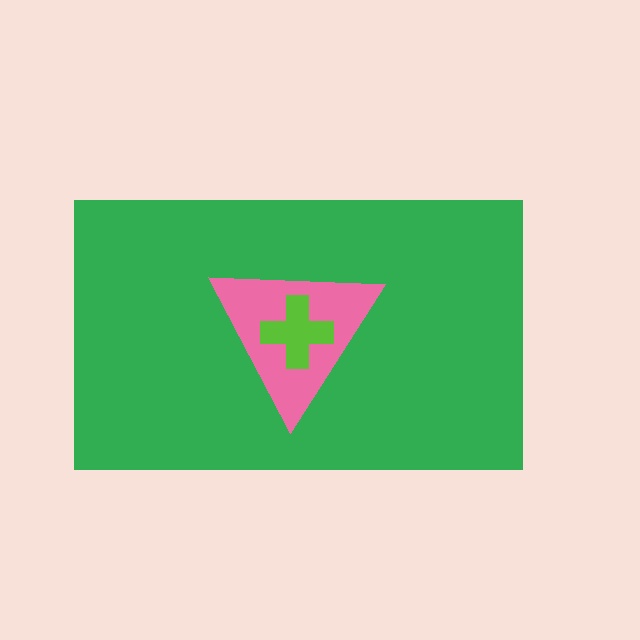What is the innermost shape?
The lime cross.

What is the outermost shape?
The green rectangle.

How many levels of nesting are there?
3.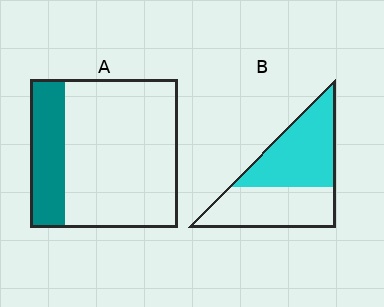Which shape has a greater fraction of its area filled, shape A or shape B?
Shape B.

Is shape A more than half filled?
No.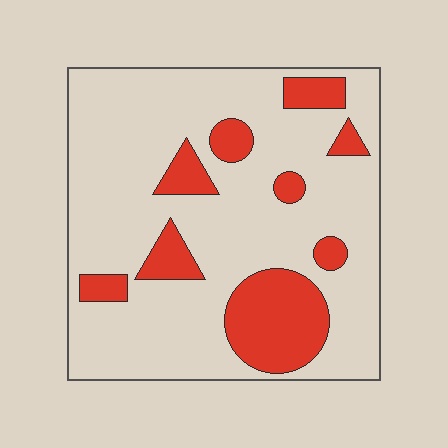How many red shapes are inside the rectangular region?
9.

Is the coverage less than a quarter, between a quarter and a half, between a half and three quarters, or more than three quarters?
Less than a quarter.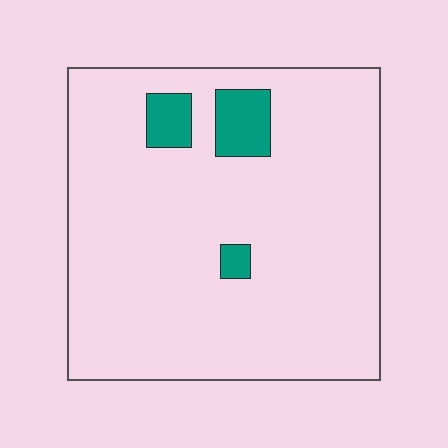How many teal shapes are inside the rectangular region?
3.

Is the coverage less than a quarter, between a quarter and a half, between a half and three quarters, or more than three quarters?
Less than a quarter.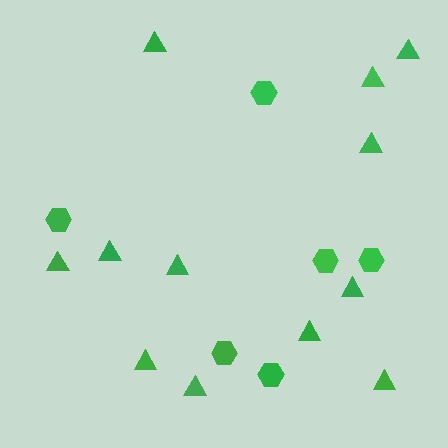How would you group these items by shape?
There are 2 groups: one group of triangles (12) and one group of hexagons (6).